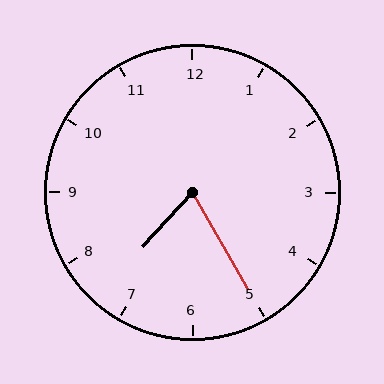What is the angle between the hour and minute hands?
Approximately 72 degrees.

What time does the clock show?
7:25.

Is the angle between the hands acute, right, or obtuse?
It is acute.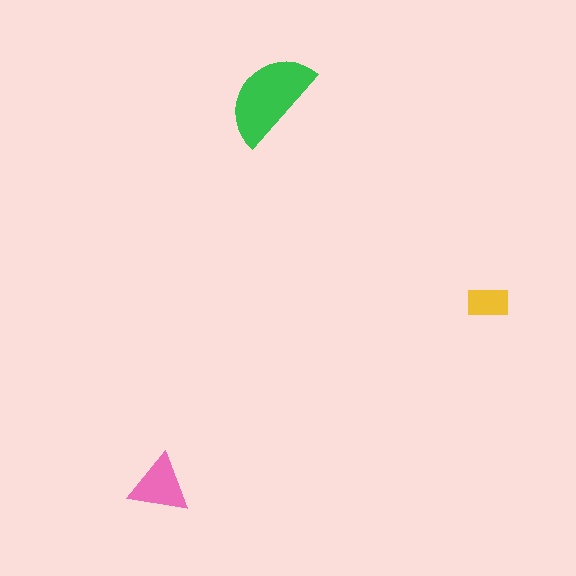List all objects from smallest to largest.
The yellow rectangle, the pink triangle, the green semicircle.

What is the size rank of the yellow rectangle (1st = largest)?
3rd.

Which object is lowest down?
The pink triangle is bottommost.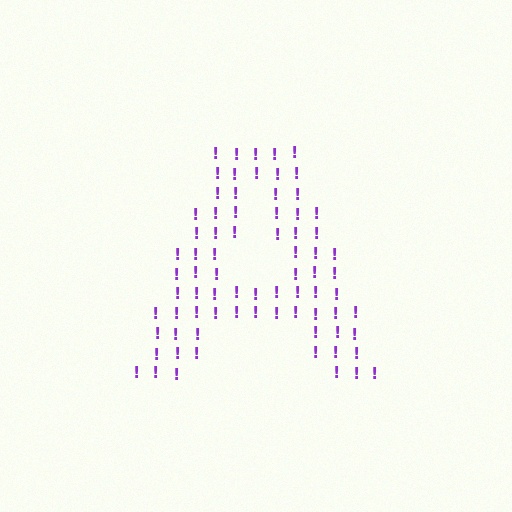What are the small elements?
The small elements are exclamation marks.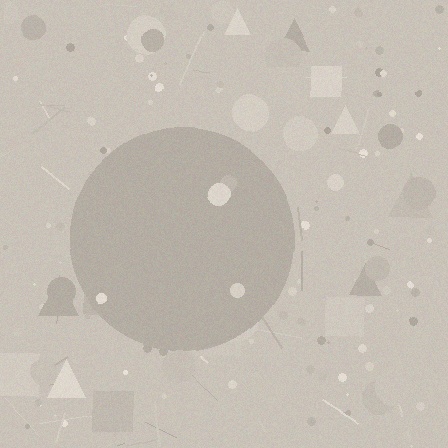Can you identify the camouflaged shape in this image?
The camouflaged shape is a circle.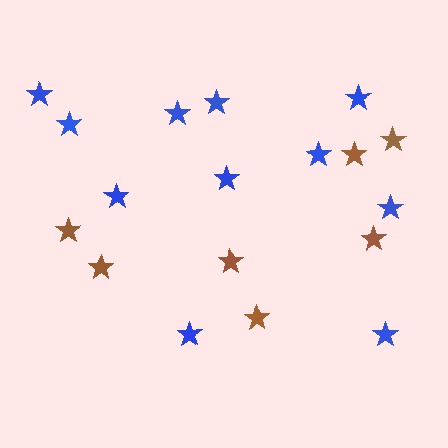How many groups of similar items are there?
There are 2 groups: one group of brown stars (7) and one group of blue stars (11).